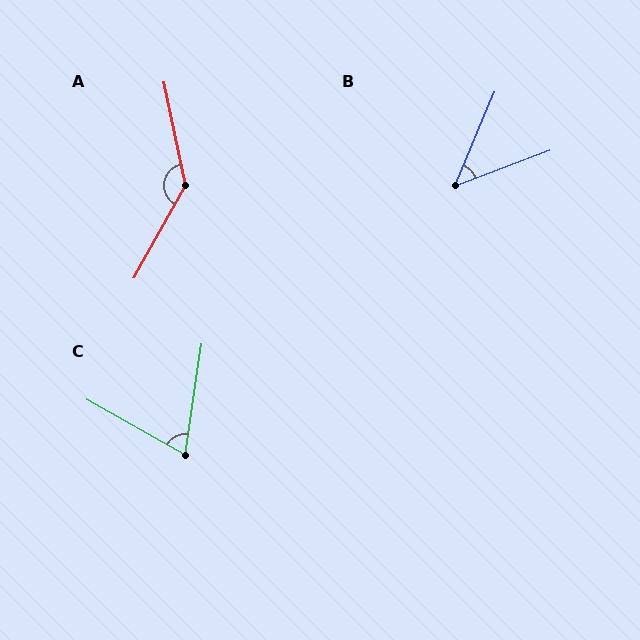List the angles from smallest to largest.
B (47°), C (69°), A (140°).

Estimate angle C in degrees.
Approximately 69 degrees.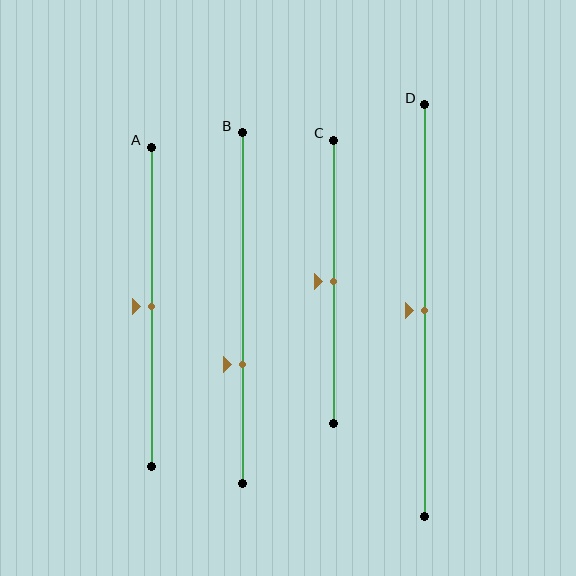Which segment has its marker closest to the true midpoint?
Segment A has its marker closest to the true midpoint.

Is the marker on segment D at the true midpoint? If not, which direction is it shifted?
Yes, the marker on segment D is at the true midpoint.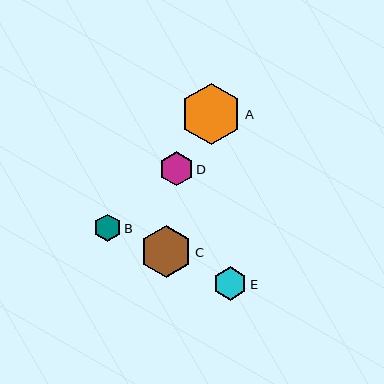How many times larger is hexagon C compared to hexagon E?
Hexagon C is approximately 1.6 times the size of hexagon E.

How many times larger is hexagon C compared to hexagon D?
Hexagon C is approximately 1.5 times the size of hexagon D.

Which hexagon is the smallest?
Hexagon B is the smallest with a size of approximately 27 pixels.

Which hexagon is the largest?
Hexagon A is the largest with a size of approximately 61 pixels.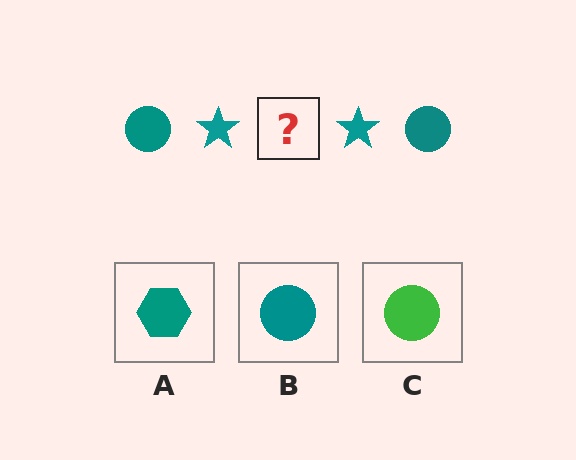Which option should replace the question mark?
Option B.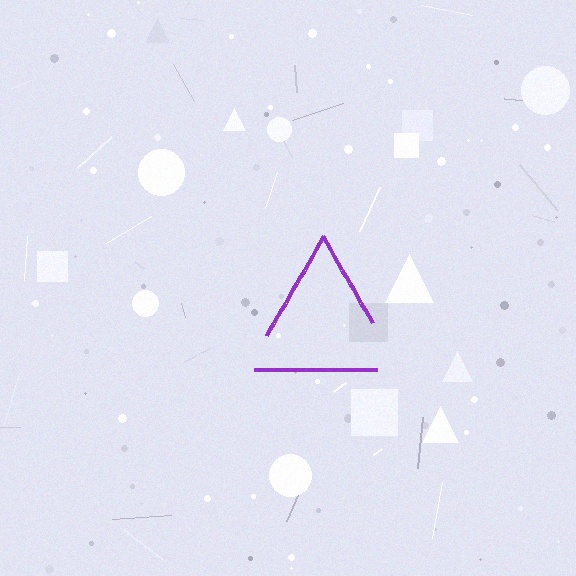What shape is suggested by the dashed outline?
The dashed outline suggests a triangle.